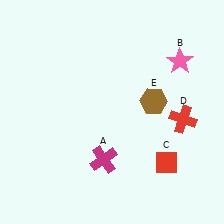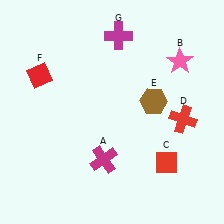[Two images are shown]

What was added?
A red diamond (F), a magenta cross (G) were added in Image 2.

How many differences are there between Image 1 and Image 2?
There are 2 differences between the two images.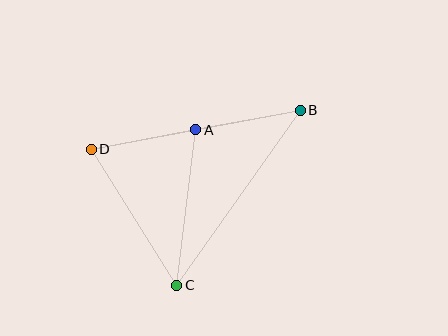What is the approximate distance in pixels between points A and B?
The distance between A and B is approximately 106 pixels.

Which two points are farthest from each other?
Points B and C are farthest from each other.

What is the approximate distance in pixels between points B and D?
The distance between B and D is approximately 212 pixels.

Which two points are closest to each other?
Points A and D are closest to each other.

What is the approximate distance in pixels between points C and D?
The distance between C and D is approximately 161 pixels.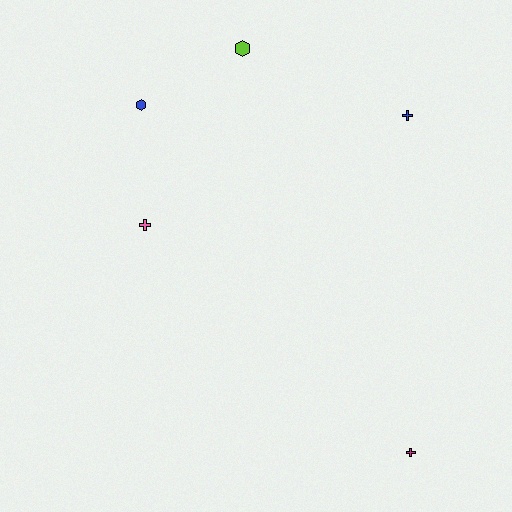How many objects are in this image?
There are 5 objects.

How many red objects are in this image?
There are no red objects.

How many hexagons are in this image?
There are 2 hexagons.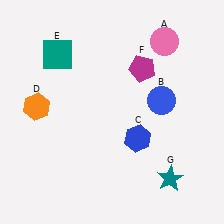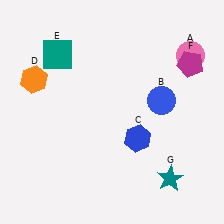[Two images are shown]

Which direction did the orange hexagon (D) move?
The orange hexagon (D) moved up.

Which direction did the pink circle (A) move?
The pink circle (A) moved right.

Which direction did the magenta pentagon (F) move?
The magenta pentagon (F) moved right.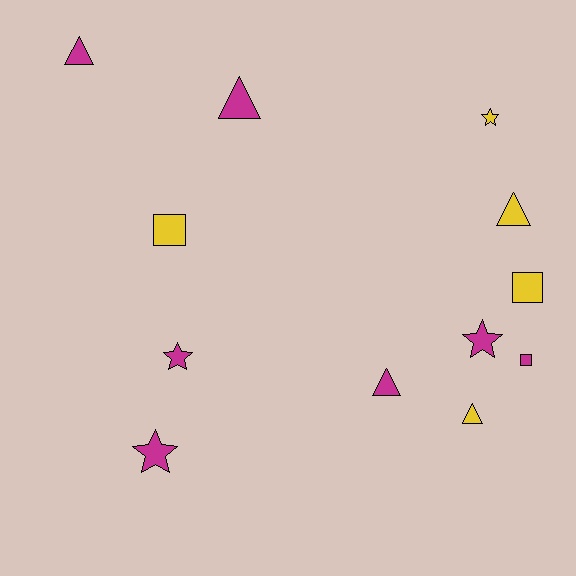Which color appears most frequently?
Magenta, with 7 objects.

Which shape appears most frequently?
Triangle, with 5 objects.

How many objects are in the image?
There are 12 objects.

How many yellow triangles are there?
There are 2 yellow triangles.